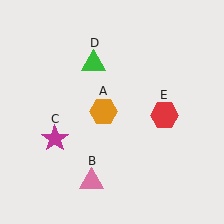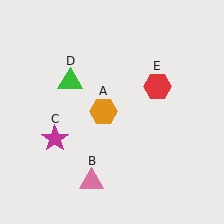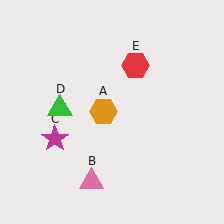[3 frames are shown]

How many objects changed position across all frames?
2 objects changed position: green triangle (object D), red hexagon (object E).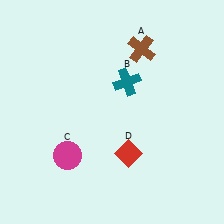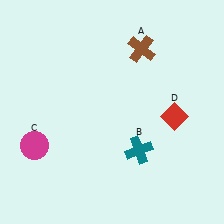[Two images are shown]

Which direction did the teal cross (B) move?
The teal cross (B) moved down.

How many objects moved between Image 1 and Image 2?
3 objects moved between the two images.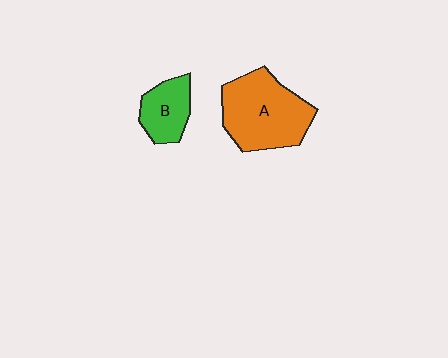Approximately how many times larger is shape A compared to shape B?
Approximately 2.0 times.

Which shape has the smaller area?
Shape B (green).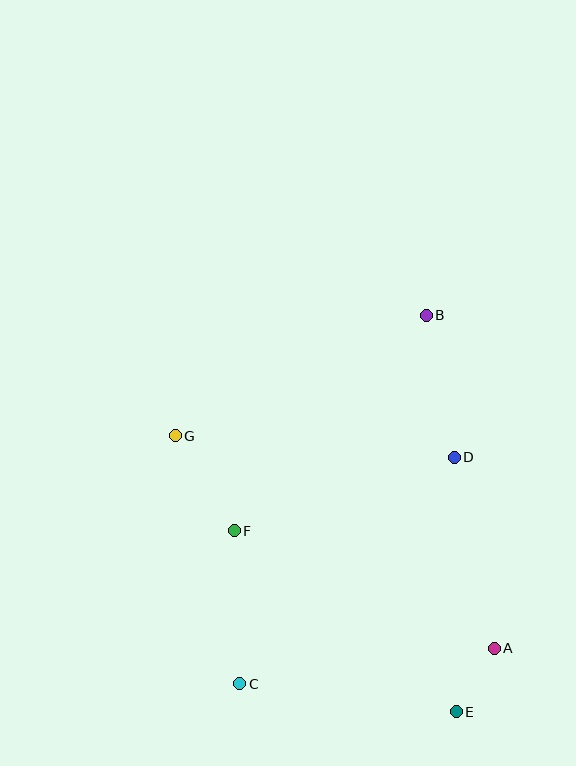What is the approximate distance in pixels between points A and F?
The distance between A and F is approximately 285 pixels.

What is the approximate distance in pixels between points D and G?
The distance between D and G is approximately 280 pixels.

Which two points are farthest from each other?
Points B and C are farthest from each other.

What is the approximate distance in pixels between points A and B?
The distance between A and B is approximately 339 pixels.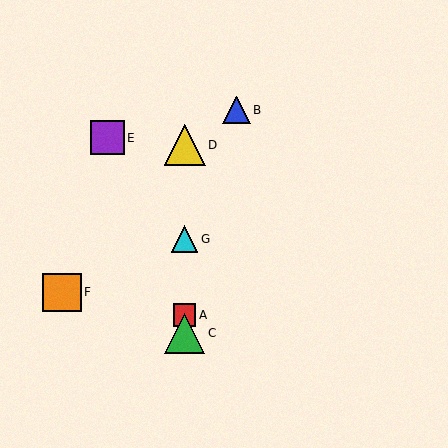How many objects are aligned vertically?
4 objects (A, C, D, G) are aligned vertically.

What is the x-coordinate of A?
Object A is at x≈185.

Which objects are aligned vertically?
Objects A, C, D, G are aligned vertically.